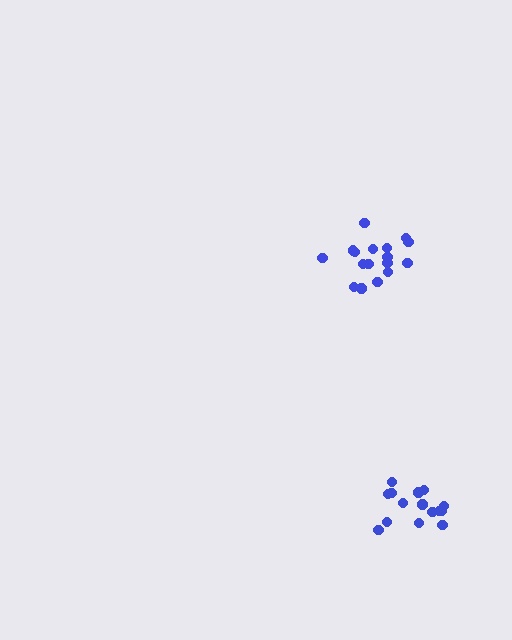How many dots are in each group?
Group 1: 17 dots, Group 2: 16 dots (33 total).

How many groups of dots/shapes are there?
There are 2 groups.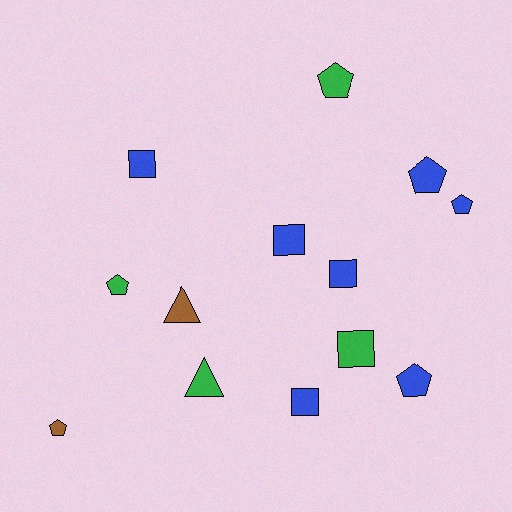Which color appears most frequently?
Blue, with 7 objects.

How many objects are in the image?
There are 13 objects.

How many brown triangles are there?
There is 1 brown triangle.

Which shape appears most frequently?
Pentagon, with 6 objects.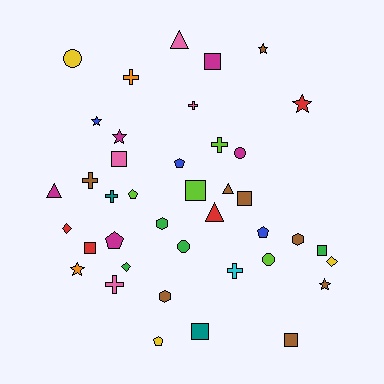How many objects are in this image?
There are 40 objects.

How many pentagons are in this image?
There are 5 pentagons.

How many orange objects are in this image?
There are 2 orange objects.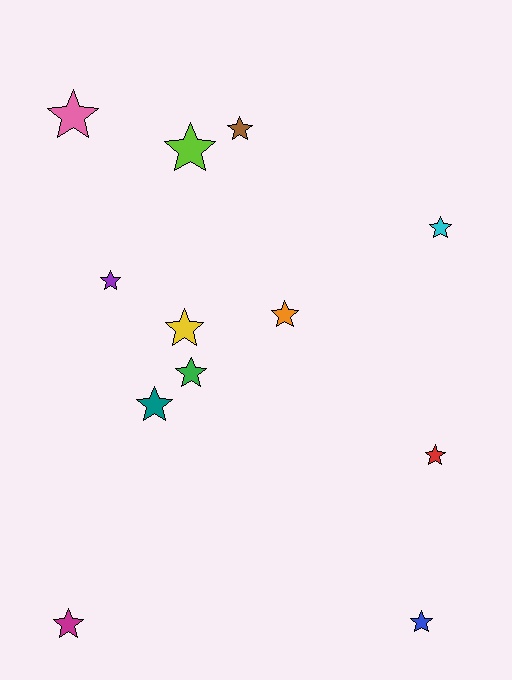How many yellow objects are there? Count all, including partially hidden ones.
There is 1 yellow object.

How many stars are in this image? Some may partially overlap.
There are 12 stars.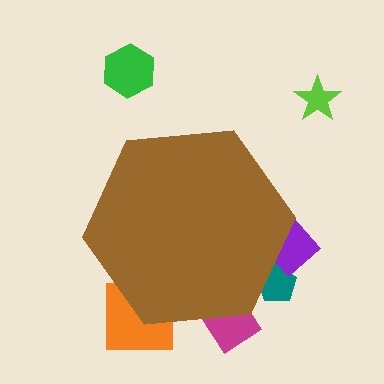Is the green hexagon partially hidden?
No, the green hexagon is fully visible.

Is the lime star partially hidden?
No, the lime star is fully visible.